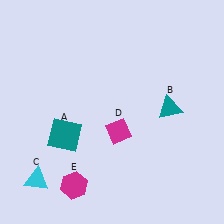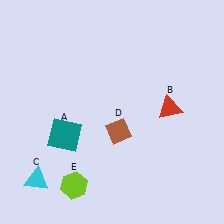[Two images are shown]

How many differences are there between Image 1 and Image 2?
There are 3 differences between the two images.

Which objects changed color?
B changed from teal to red. D changed from magenta to brown. E changed from magenta to lime.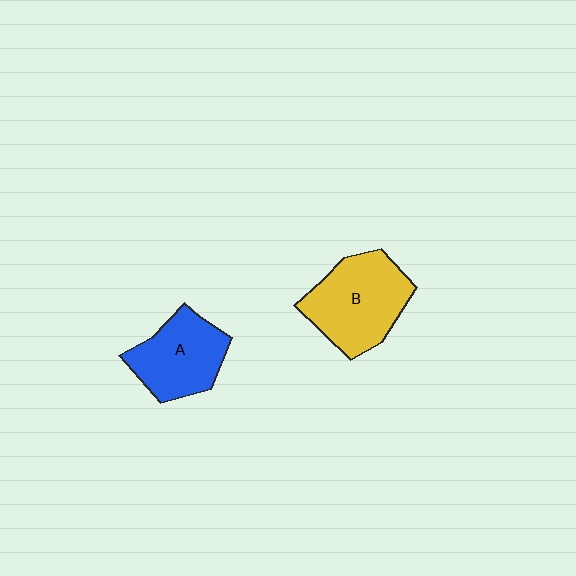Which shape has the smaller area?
Shape A (blue).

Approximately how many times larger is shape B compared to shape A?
Approximately 1.2 times.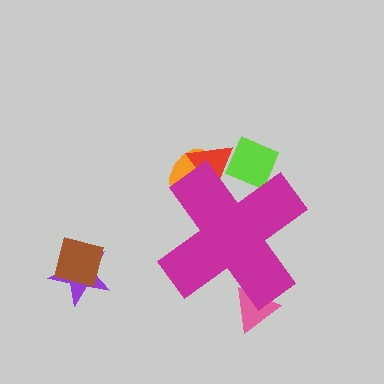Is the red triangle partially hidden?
Yes, the red triangle is partially hidden behind the magenta cross.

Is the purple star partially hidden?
No, the purple star is fully visible.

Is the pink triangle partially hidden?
Yes, the pink triangle is partially hidden behind the magenta cross.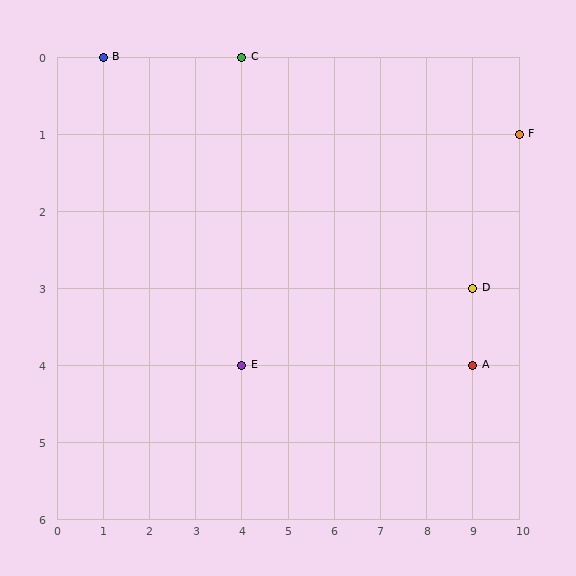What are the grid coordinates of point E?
Point E is at grid coordinates (4, 4).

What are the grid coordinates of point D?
Point D is at grid coordinates (9, 3).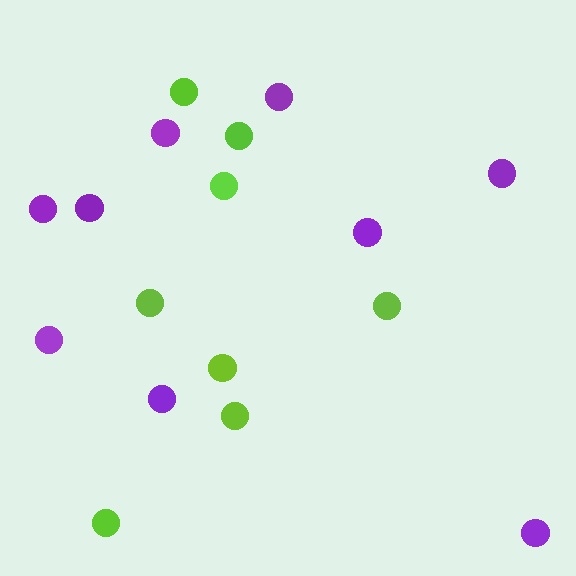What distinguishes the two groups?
There are 2 groups: one group of purple circles (9) and one group of lime circles (8).